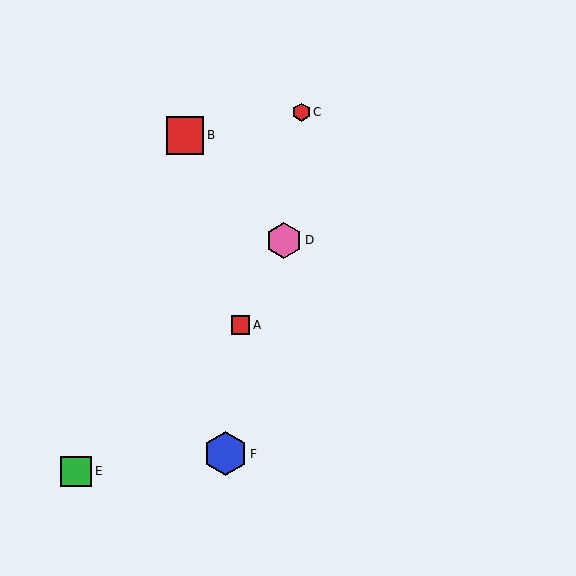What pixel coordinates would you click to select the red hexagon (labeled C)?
Click at (302, 112) to select the red hexagon C.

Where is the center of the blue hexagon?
The center of the blue hexagon is at (226, 454).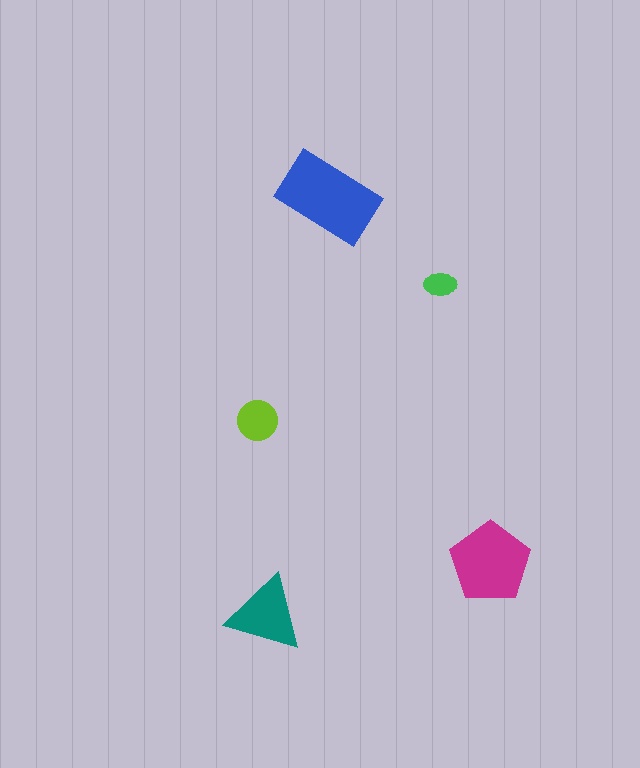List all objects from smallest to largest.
The green ellipse, the lime circle, the teal triangle, the magenta pentagon, the blue rectangle.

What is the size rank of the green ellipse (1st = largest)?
5th.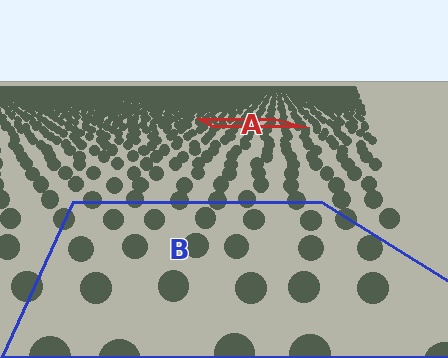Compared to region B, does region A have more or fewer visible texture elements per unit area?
Region A has more texture elements per unit area — they are packed more densely because it is farther away.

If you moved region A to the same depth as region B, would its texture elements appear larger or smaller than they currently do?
They would appear larger. At a closer depth, the same texture elements are projected at a bigger on-screen size.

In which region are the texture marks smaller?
The texture marks are smaller in region A, because it is farther away.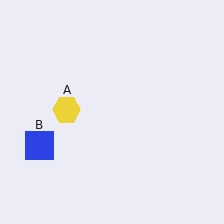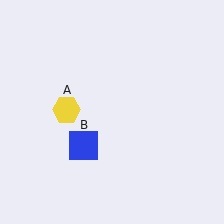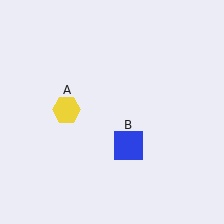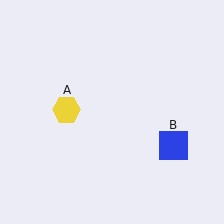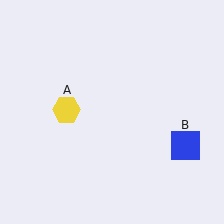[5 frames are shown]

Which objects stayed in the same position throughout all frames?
Yellow hexagon (object A) remained stationary.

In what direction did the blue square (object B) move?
The blue square (object B) moved right.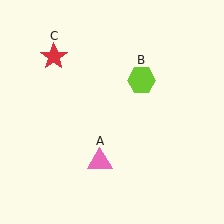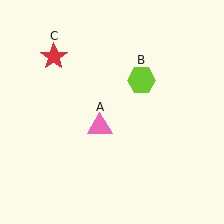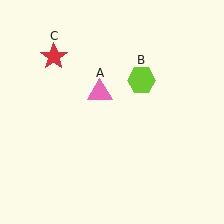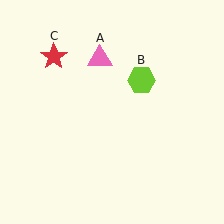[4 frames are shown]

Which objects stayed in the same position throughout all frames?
Lime hexagon (object B) and red star (object C) remained stationary.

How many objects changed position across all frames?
1 object changed position: pink triangle (object A).